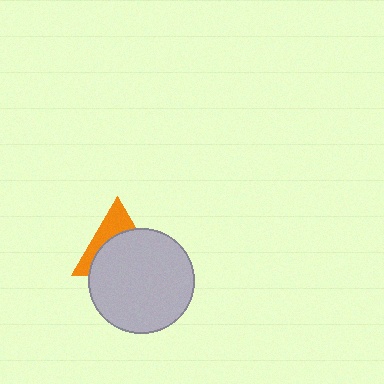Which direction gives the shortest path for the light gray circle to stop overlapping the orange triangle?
Moving down gives the shortest separation.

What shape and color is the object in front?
The object in front is a light gray circle.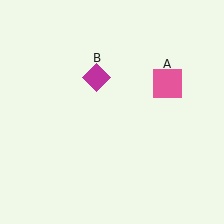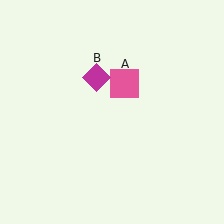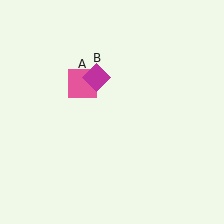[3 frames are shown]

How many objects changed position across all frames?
1 object changed position: pink square (object A).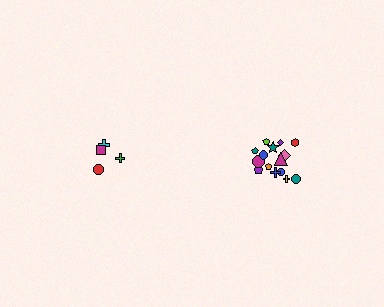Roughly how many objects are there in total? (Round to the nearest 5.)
Roughly 20 objects in total.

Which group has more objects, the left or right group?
The right group.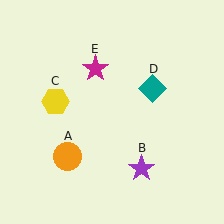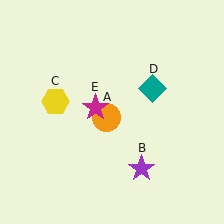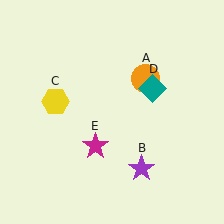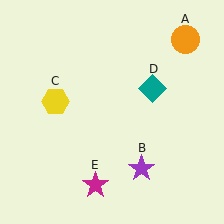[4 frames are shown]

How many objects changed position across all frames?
2 objects changed position: orange circle (object A), magenta star (object E).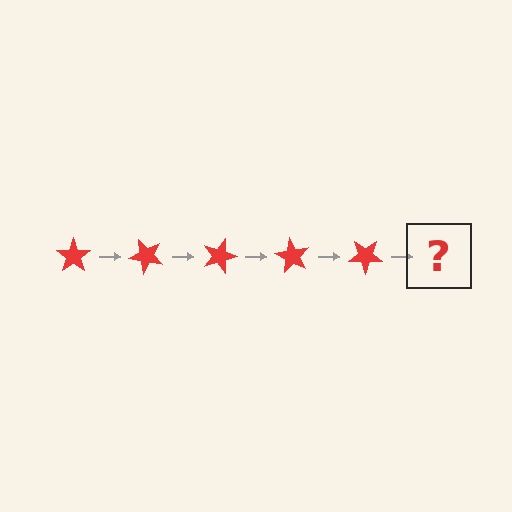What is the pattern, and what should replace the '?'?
The pattern is that the star rotates 45 degrees each step. The '?' should be a red star rotated 225 degrees.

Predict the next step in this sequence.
The next step is a red star rotated 225 degrees.